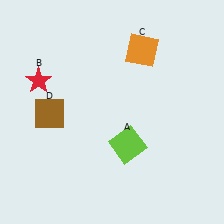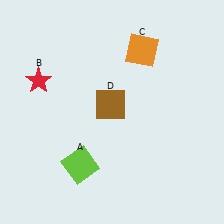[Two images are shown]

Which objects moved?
The objects that moved are: the lime square (A), the brown square (D).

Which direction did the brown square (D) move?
The brown square (D) moved right.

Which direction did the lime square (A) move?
The lime square (A) moved left.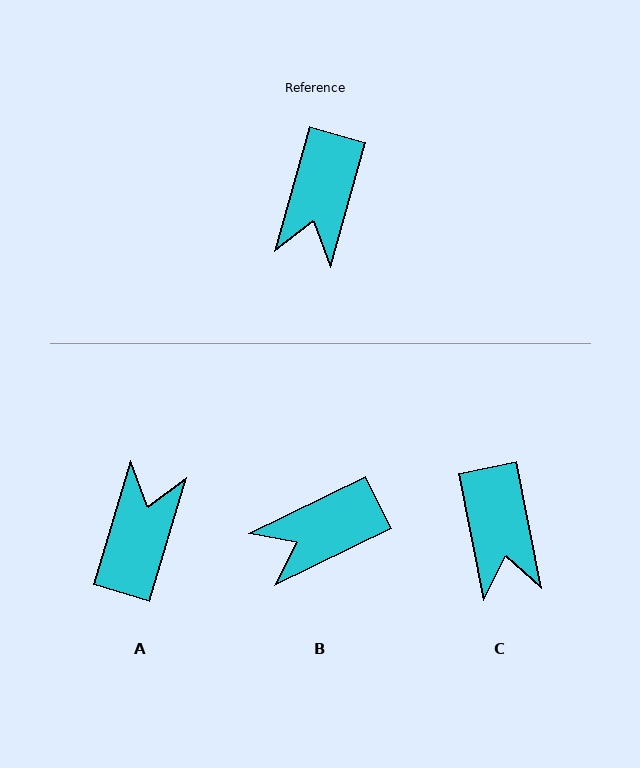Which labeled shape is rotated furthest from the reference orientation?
A, about 179 degrees away.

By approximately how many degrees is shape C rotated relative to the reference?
Approximately 27 degrees counter-clockwise.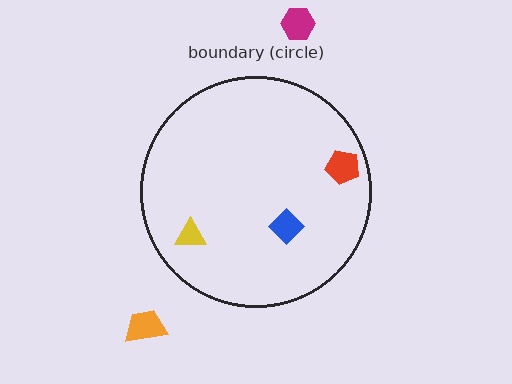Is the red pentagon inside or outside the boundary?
Inside.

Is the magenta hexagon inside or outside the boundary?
Outside.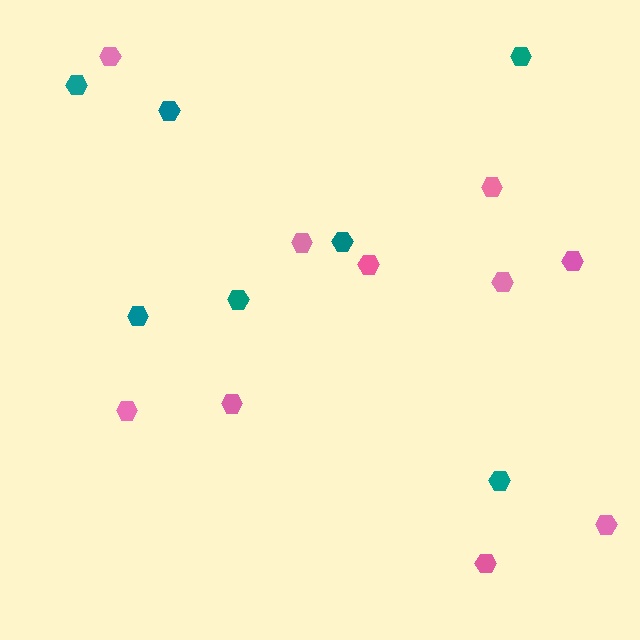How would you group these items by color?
There are 2 groups: one group of pink hexagons (10) and one group of teal hexagons (7).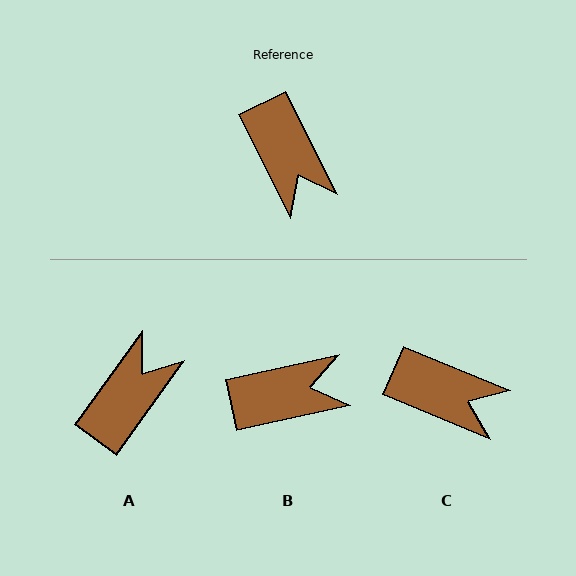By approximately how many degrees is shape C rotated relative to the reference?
Approximately 41 degrees counter-clockwise.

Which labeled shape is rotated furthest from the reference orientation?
A, about 118 degrees away.